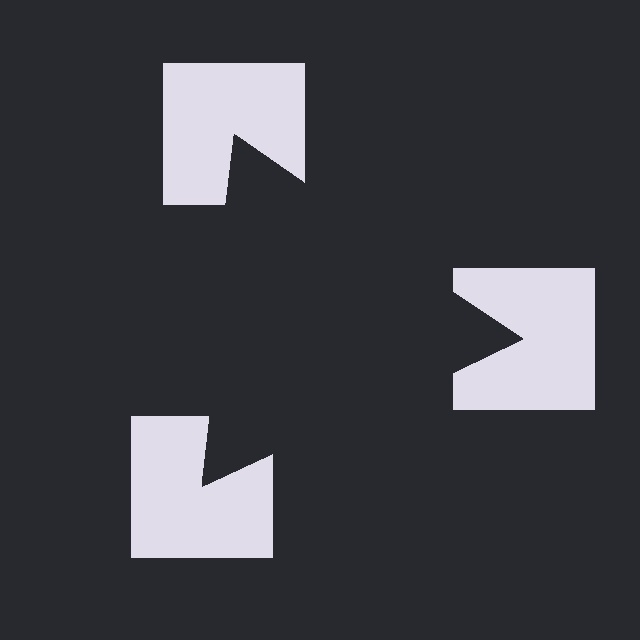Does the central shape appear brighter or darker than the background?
It typically appears slightly darker than the background, even though no actual brightness change is drawn.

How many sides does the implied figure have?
3 sides.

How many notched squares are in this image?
There are 3 — one at each vertex of the illusory triangle.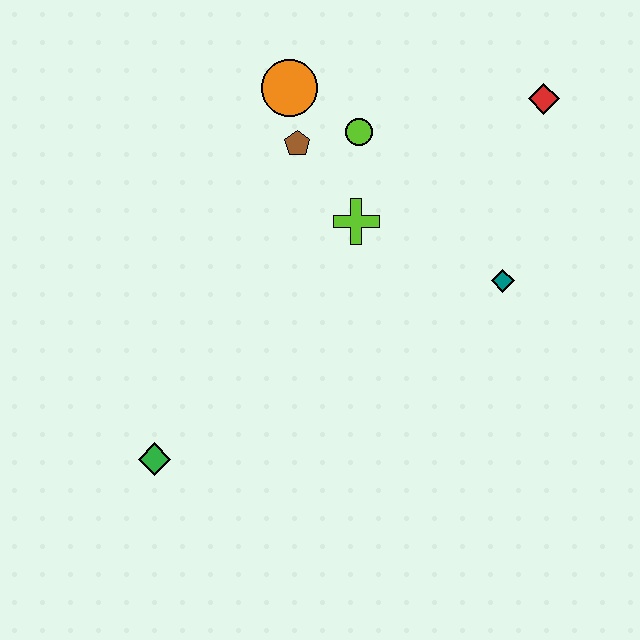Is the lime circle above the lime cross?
Yes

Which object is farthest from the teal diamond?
The green diamond is farthest from the teal diamond.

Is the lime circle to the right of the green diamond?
Yes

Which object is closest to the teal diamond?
The lime cross is closest to the teal diamond.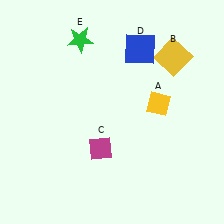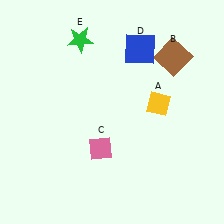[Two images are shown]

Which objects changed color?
B changed from yellow to brown. C changed from magenta to pink.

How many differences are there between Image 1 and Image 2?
There are 2 differences between the two images.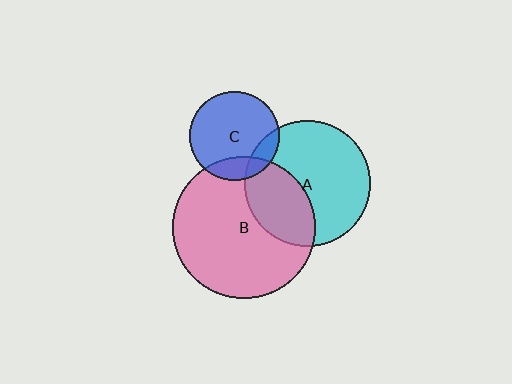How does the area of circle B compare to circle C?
Approximately 2.5 times.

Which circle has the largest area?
Circle B (pink).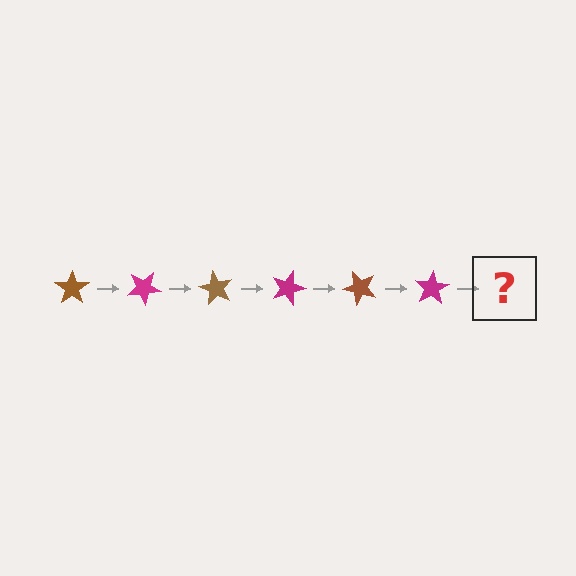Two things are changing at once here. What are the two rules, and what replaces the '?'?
The two rules are that it rotates 30 degrees each step and the color cycles through brown and magenta. The '?' should be a brown star, rotated 180 degrees from the start.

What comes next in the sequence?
The next element should be a brown star, rotated 180 degrees from the start.